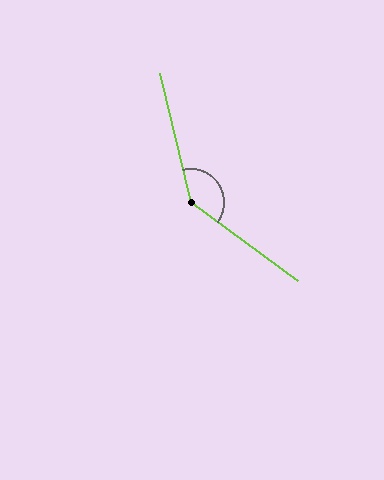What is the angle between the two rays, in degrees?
Approximately 140 degrees.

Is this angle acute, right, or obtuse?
It is obtuse.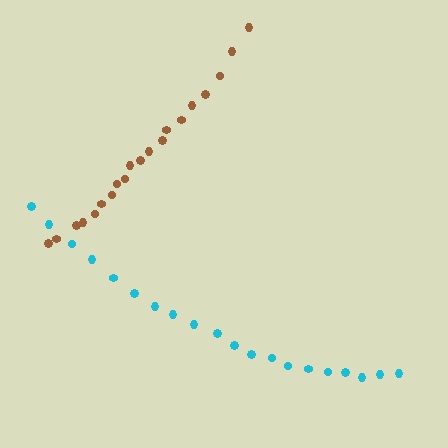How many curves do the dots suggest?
There are 2 distinct paths.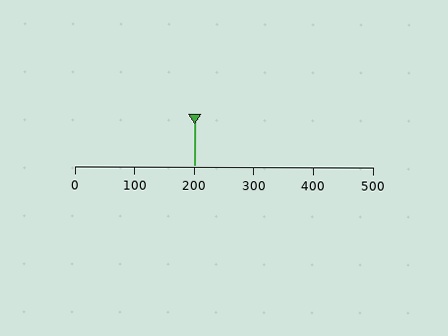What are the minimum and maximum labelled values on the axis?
The axis runs from 0 to 500.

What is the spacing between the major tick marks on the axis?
The major ticks are spaced 100 apart.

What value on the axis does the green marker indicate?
The marker indicates approximately 200.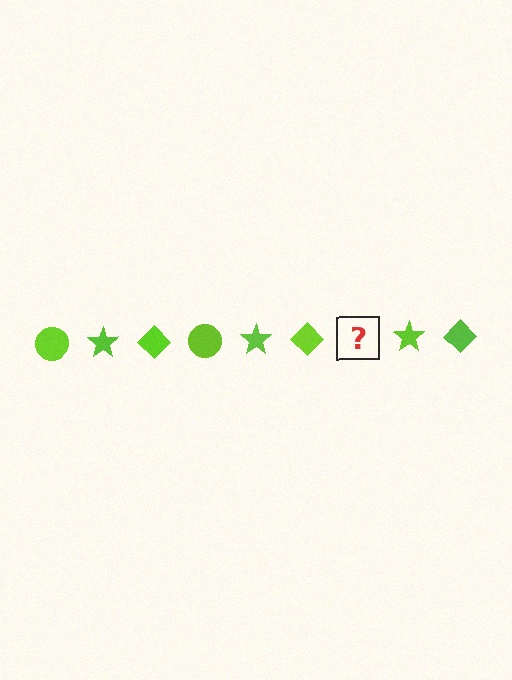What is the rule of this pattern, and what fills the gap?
The rule is that the pattern cycles through circle, star, diamond shapes in lime. The gap should be filled with a lime circle.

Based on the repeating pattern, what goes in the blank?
The blank should be a lime circle.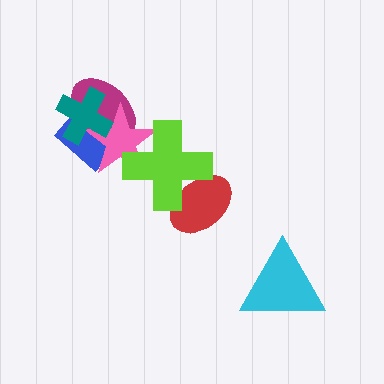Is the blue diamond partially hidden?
Yes, it is partially covered by another shape.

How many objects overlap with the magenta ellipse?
3 objects overlap with the magenta ellipse.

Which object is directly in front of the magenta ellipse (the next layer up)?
The pink star is directly in front of the magenta ellipse.